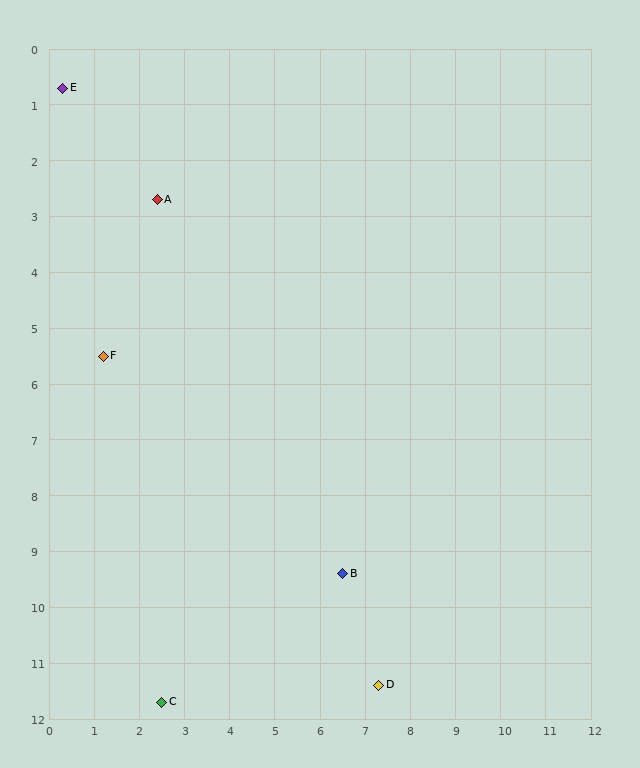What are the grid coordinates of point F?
Point F is at approximately (1.2, 5.5).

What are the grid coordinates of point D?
Point D is at approximately (7.3, 11.4).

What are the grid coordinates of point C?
Point C is at approximately (2.5, 11.7).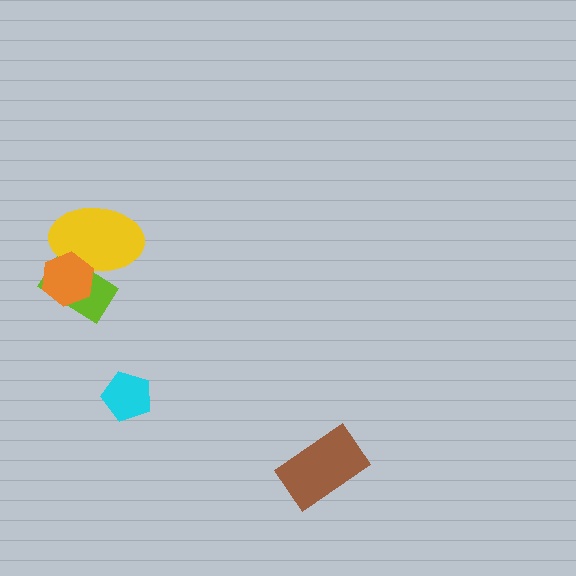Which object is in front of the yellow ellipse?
The orange hexagon is in front of the yellow ellipse.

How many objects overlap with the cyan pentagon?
0 objects overlap with the cyan pentagon.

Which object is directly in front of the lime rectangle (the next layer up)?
The yellow ellipse is directly in front of the lime rectangle.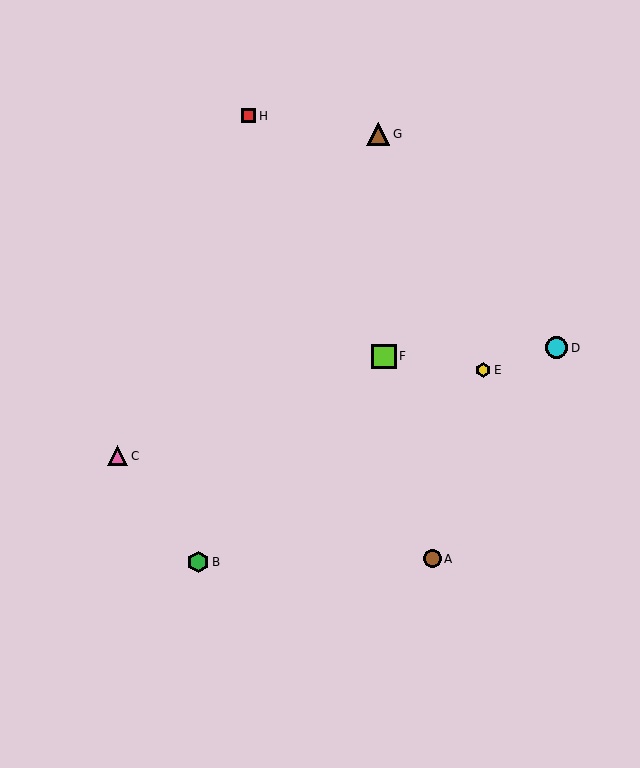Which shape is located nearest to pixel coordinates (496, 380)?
The yellow hexagon (labeled E) at (483, 370) is nearest to that location.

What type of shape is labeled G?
Shape G is a brown triangle.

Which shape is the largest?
The lime square (labeled F) is the largest.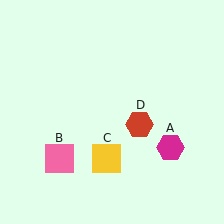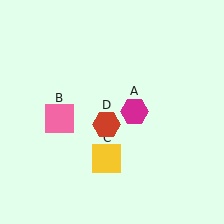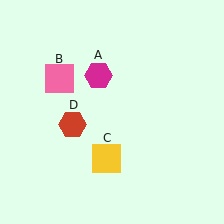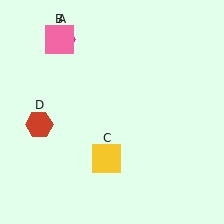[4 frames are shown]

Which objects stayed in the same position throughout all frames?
Yellow square (object C) remained stationary.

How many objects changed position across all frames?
3 objects changed position: magenta hexagon (object A), pink square (object B), red hexagon (object D).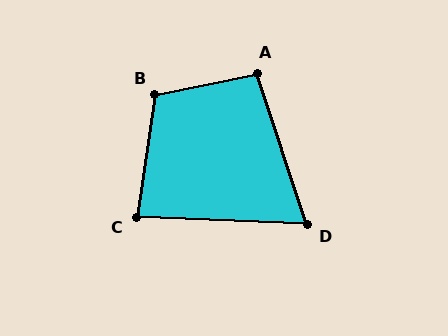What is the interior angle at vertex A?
Approximately 96 degrees (obtuse).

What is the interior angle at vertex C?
Approximately 84 degrees (acute).